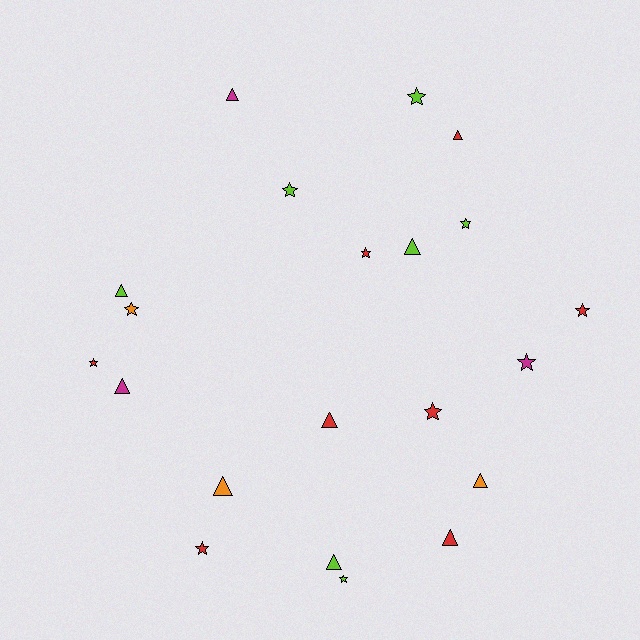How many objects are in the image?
There are 21 objects.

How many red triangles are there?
There are 3 red triangles.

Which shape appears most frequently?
Star, with 11 objects.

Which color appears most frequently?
Red, with 8 objects.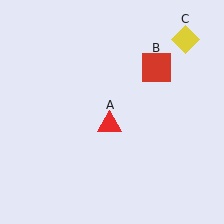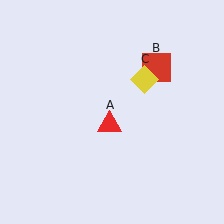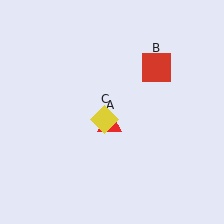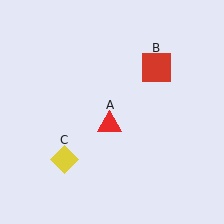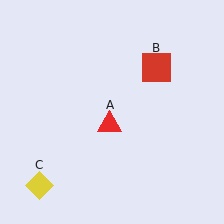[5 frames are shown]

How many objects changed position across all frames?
1 object changed position: yellow diamond (object C).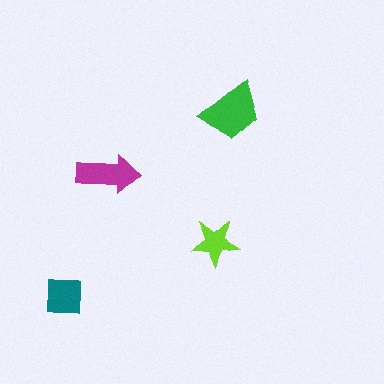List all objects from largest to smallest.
The green trapezoid, the magenta arrow, the teal square, the lime star.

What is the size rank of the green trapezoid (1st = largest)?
1st.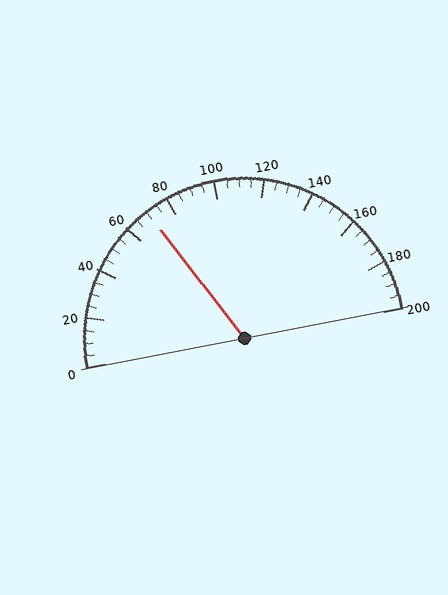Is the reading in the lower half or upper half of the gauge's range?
The reading is in the lower half of the range (0 to 200).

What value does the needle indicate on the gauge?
The needle indicates approximately 70.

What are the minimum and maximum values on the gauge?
The gauge ranges from 0 to 200.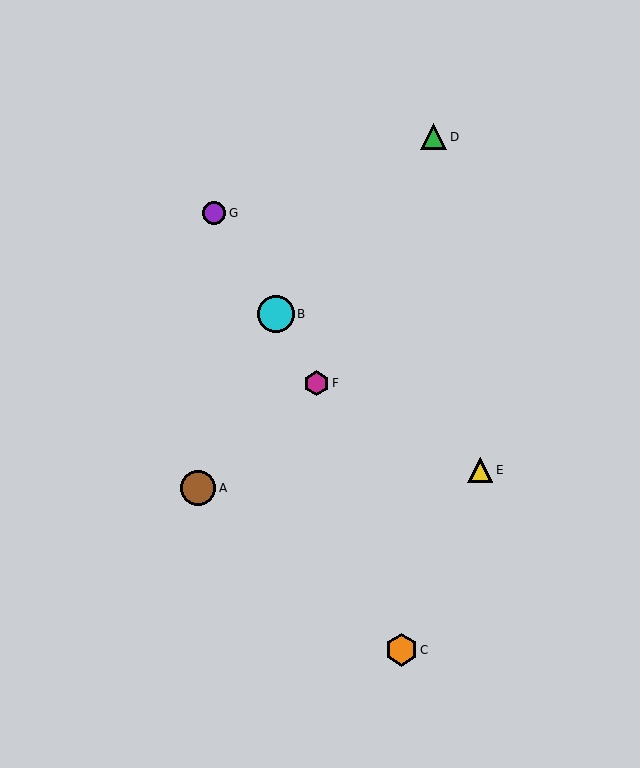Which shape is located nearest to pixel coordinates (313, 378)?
The magenta hexagon (labeled F) at (317, 383) is nearest to that location.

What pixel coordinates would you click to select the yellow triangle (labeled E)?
Click at (480, 470) to select the yellow triangle E.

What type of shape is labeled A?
Shape A is a brown circle.